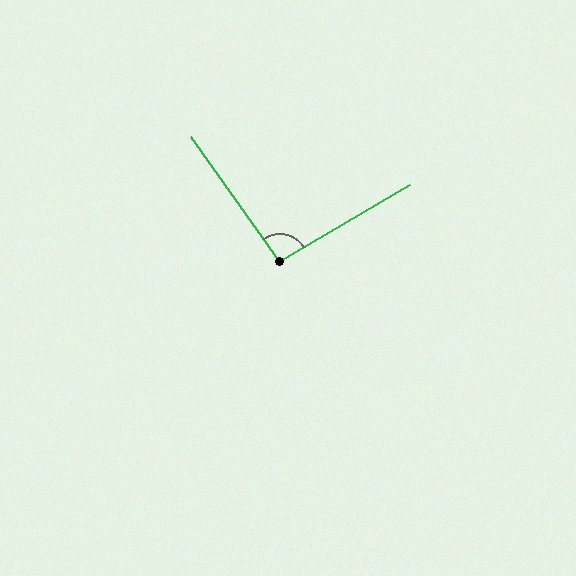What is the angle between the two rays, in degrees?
Approximately 95 degrees.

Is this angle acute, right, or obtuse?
It is approximately a right angle.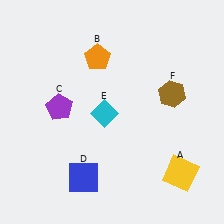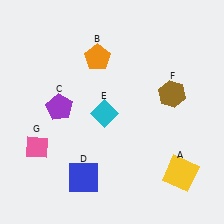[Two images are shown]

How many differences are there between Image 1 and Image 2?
There is 1 difference between the two images.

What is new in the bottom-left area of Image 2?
A pink diamond (G) was added in the bottom-left area of Image 2.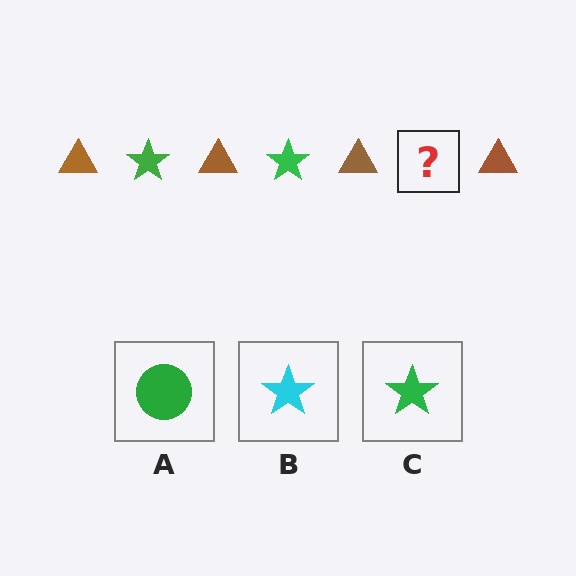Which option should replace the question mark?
Option C.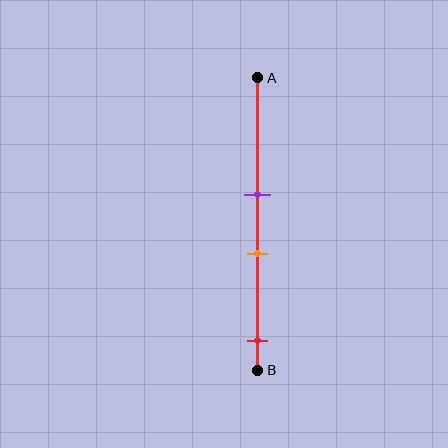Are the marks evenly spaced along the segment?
No, the marks are not evenly spaced.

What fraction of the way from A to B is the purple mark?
The purple mark is approximately 40% (0.4) of the way from A to B.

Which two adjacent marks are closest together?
The purple and orange marks are the closest adjacent pair.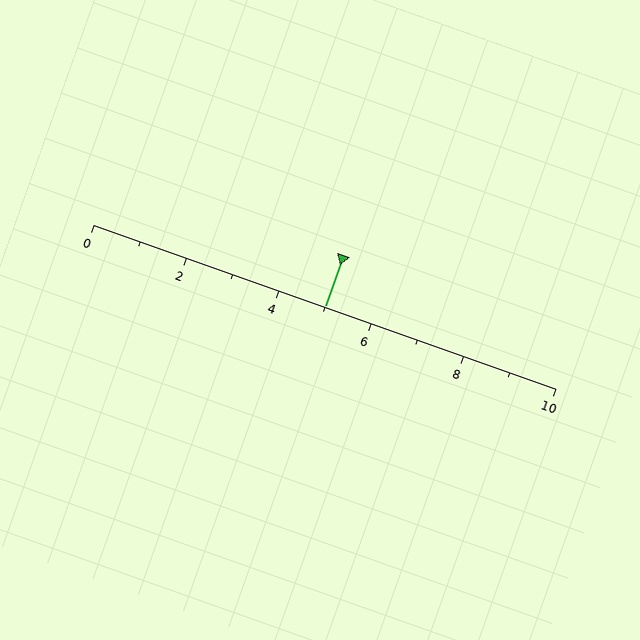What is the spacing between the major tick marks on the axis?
The major ticks are spaced 2 apart.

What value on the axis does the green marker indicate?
The marker indicates approximately 5.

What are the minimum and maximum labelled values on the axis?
The axis runs from 0 to 10.